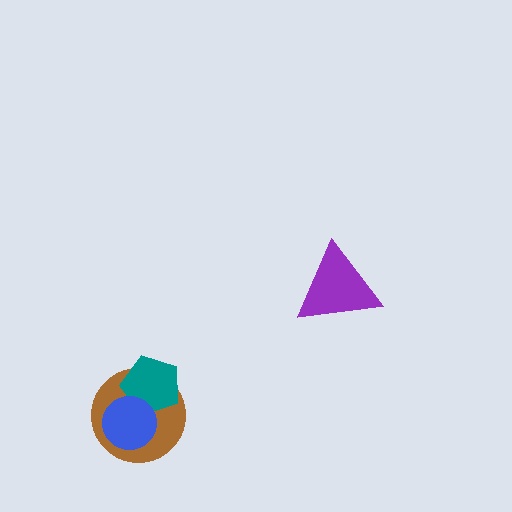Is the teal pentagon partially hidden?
Yes, it is partially covered by another shape.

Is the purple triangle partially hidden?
No, no other shape covers it.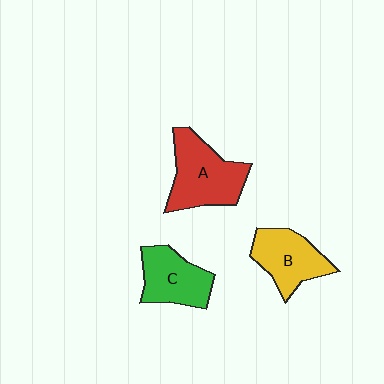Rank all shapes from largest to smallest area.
From largest to smallest: A (red), B (yellow), C (green).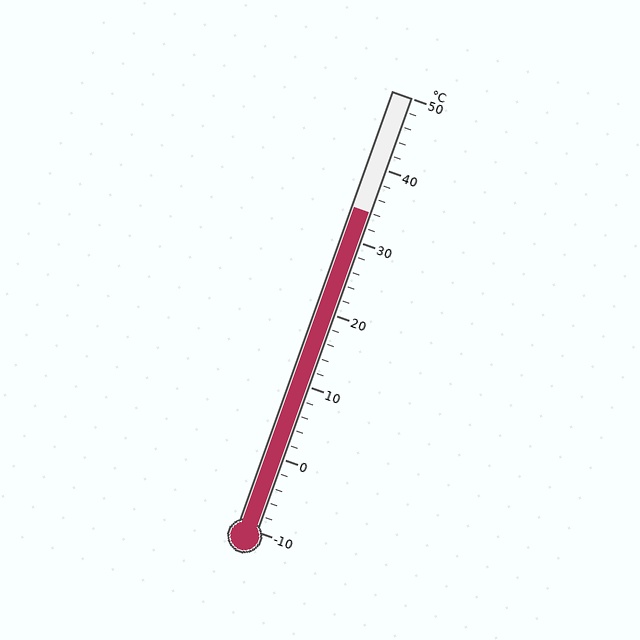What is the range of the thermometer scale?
The thermometer scale ranges from -10°C to 50°C.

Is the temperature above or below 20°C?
The temperature is above 20°C.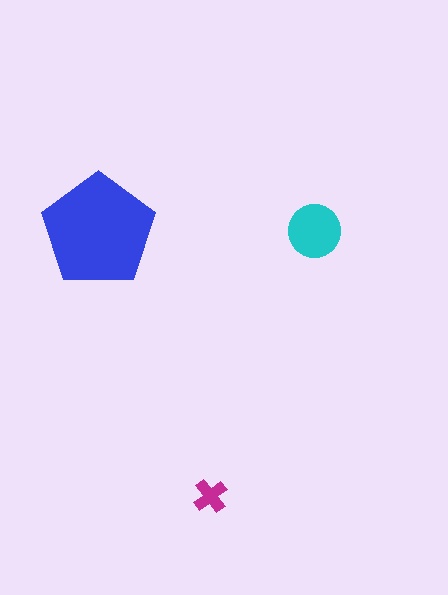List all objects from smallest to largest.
The magenta cross, the cyan circle, the blue pentagon.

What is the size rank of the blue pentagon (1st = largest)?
1st.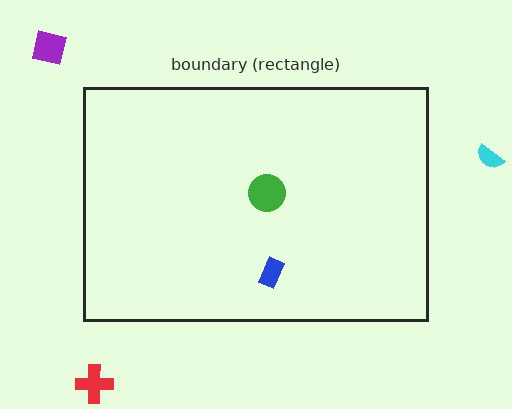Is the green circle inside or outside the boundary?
Inside.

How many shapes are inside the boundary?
2 inside, 3 outside.